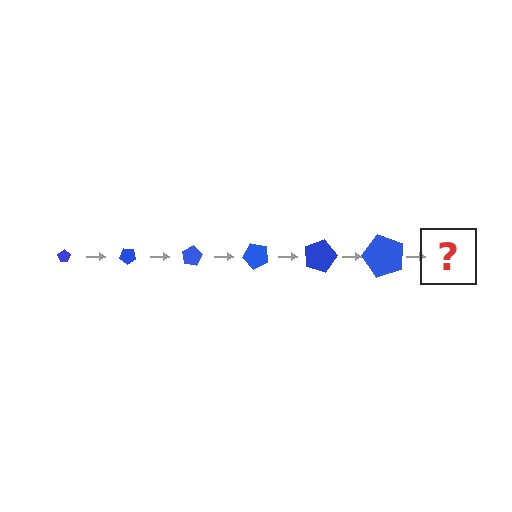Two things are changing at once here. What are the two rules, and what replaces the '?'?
The two rules are that the pentagon grows larger each step and it rotates 40 degrees each step. The '?' should be a pentagon, larger than the previous one and rotated 240 degrees from the start.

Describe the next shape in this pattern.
It should be a pentagon, larger than the previous one and rotated 240 degrees from the start.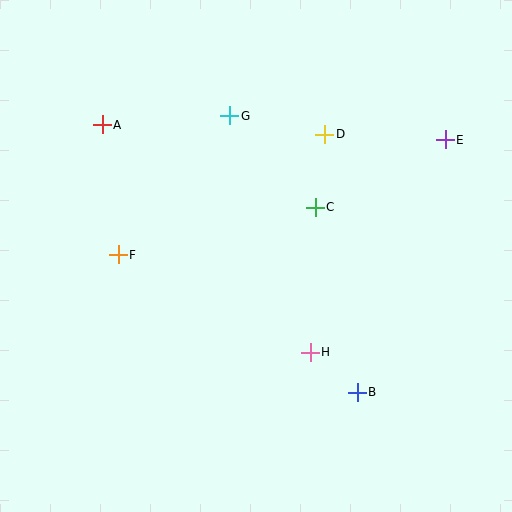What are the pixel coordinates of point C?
Point C is at (315, 207).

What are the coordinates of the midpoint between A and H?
The midpoint between A and H is at (206, 238).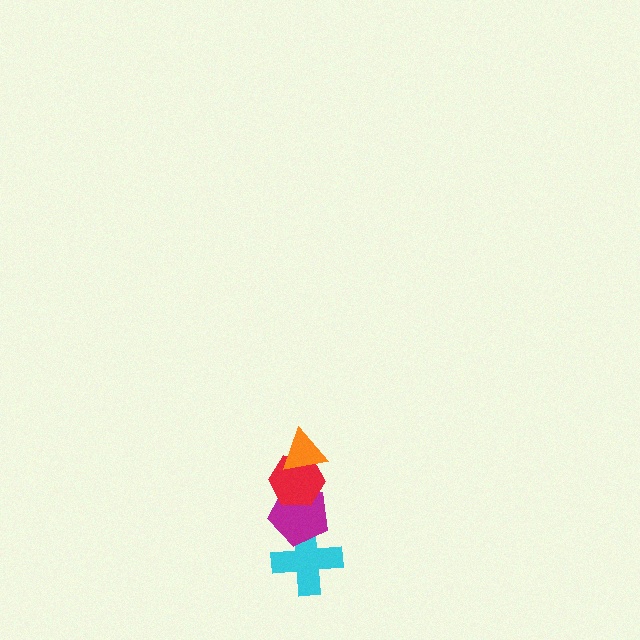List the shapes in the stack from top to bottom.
From top to bottom: the orange triangle, the red hexagon, the magenta pentagon, the cyan cross.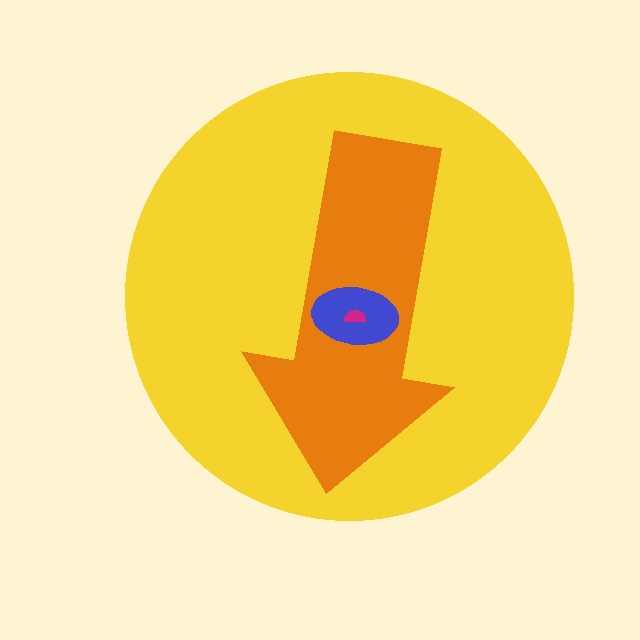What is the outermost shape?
The yellow circle.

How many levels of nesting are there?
4.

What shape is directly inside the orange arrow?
The blue ellipse.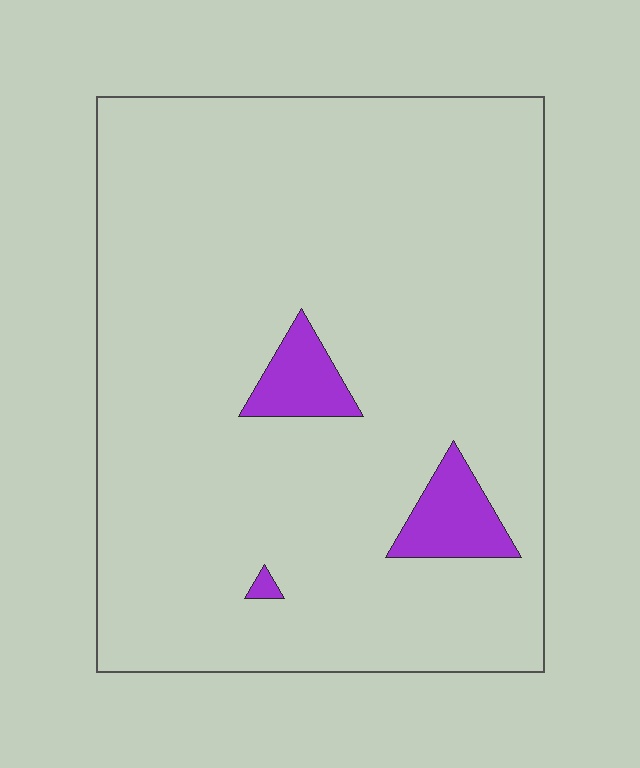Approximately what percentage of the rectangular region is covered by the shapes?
Approximately 5%.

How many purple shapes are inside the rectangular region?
3.